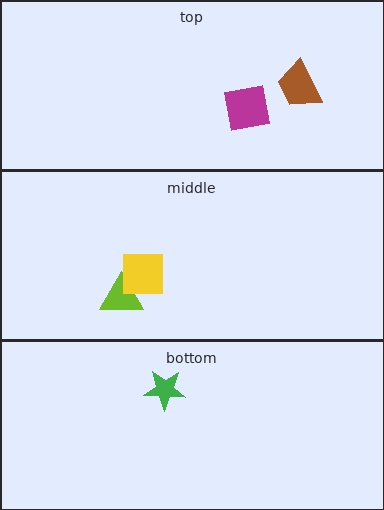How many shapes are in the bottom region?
1.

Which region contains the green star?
The bottom region.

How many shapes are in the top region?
2.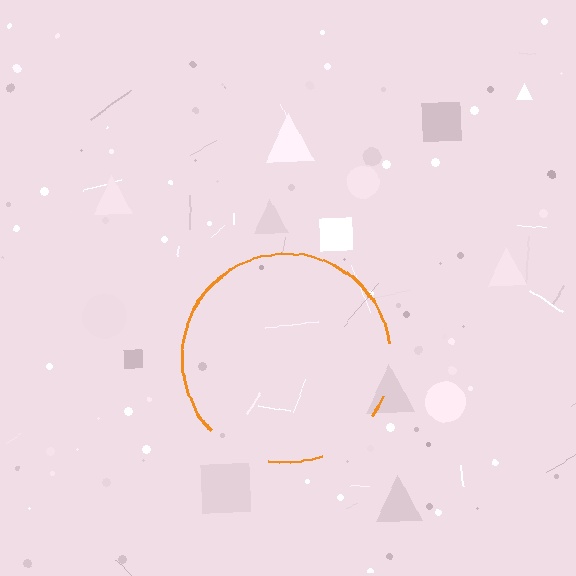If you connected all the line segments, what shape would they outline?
They would outline a circle.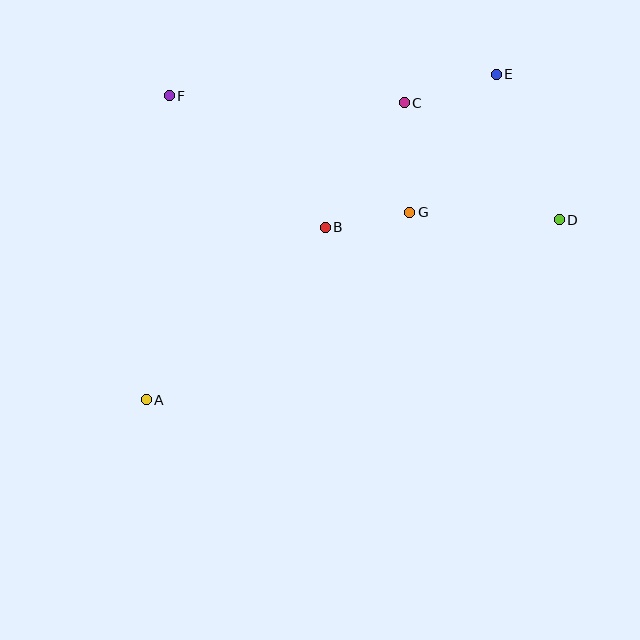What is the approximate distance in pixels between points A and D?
The distance between A and D is approximately 451 pixels.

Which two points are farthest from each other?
Points A and E are farthest from each other.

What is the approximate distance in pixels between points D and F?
The distance between D and F is approximately 409 pixels.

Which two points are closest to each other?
Points B and G are closest to each other.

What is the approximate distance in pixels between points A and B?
The distance between A and B is approximately 249 pixels.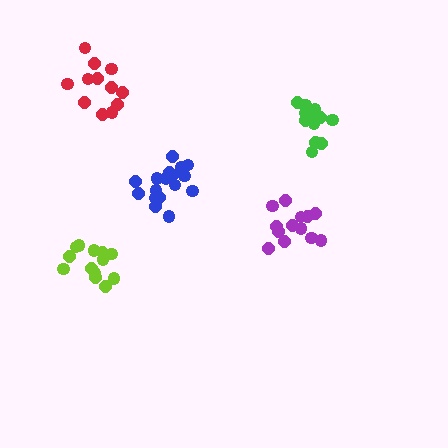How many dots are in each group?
Group 1: 13 dots, Group 2: 12 dots, Group 3: 13 dots, Group 4: 12 dots, Group 5: 18 dots (68 total).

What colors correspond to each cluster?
The clusters are colored: purple, green, lime, red, blue.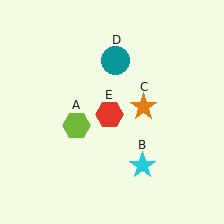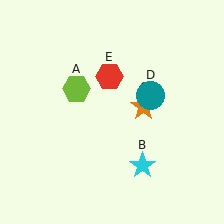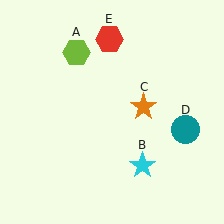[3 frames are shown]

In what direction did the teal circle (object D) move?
The teal circle (object D) moved down and to the right.